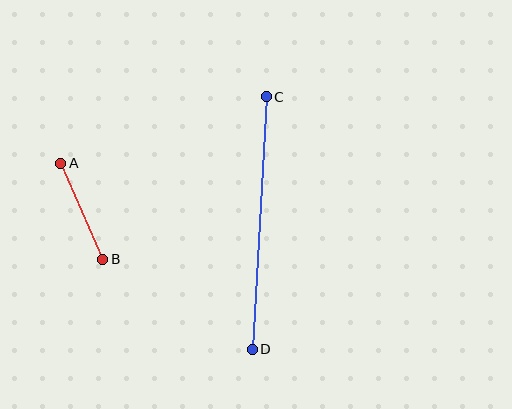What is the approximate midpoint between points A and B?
The midpoint is at approximately (82, 211) pixels.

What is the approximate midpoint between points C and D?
The midpoint is at approximately (259, 223) pixels.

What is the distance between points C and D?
The distance is approximately 253 pixels.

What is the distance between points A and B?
The distance is approximately 105 pixels.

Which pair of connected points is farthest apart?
Points C and D are farthest apart.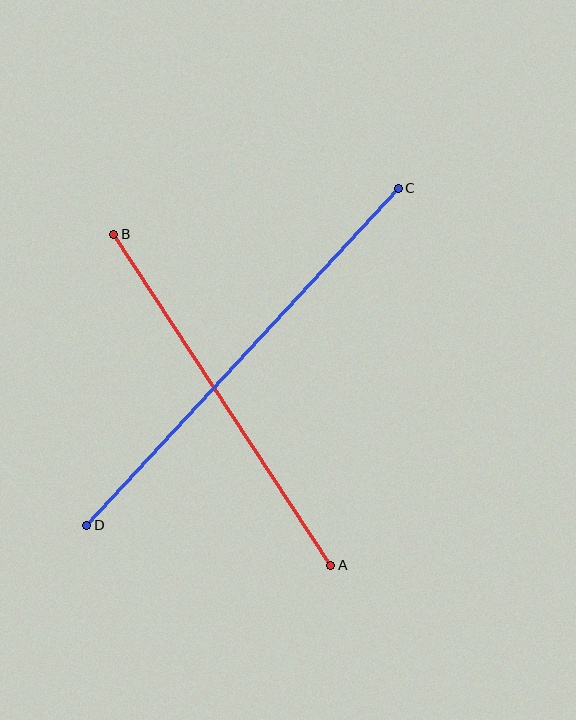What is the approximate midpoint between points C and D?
The midpoint is at approximately (242, 357) pixels.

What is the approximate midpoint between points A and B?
The midpoint is at approximately (222, 400) pixels.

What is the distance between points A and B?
The distance is approximately 396 pixels.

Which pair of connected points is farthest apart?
Points C and D are farthest apart.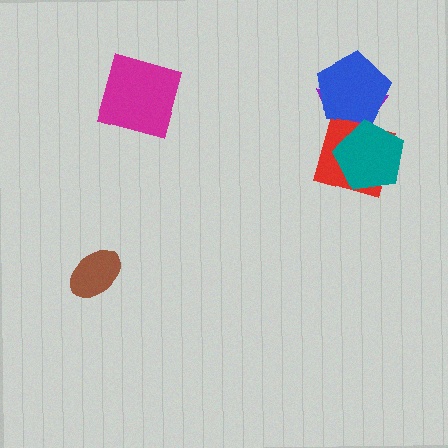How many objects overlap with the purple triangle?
3 objects overlap with the purple triangle.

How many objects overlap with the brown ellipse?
0 objects overlap with the brown ellipse.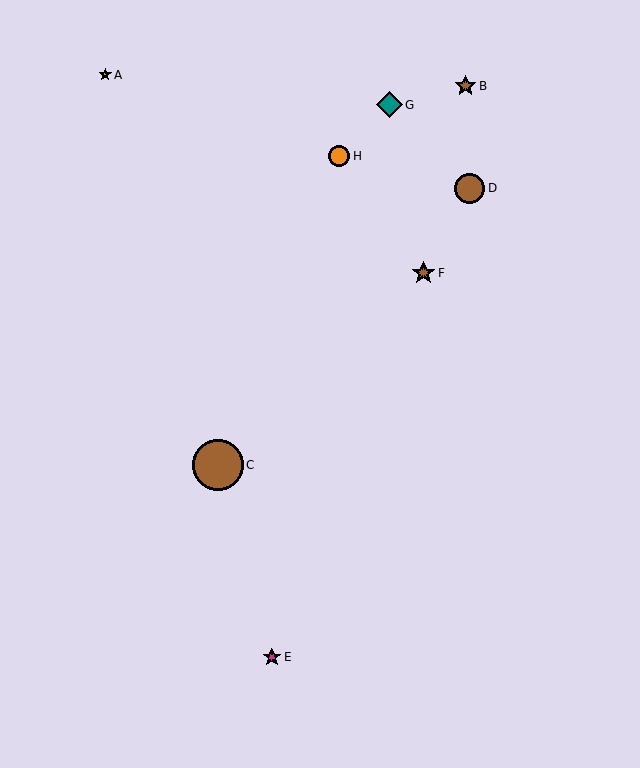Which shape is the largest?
The brown circle (labeled C) is the largest.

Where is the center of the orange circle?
The center of the orange circle is at (339, 156).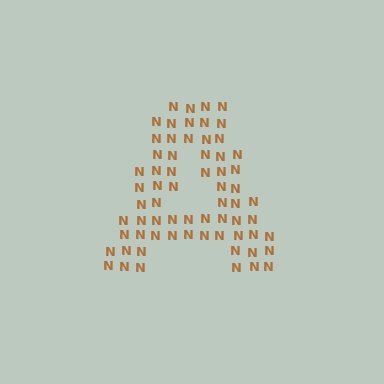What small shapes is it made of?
It is made of small letter N's.